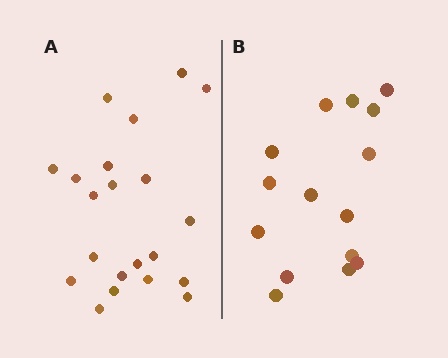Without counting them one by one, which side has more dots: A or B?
Region A (the left region) has more dots.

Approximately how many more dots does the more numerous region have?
Region A has about 6 more dots than region B.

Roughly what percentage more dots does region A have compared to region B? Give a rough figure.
About 40% more.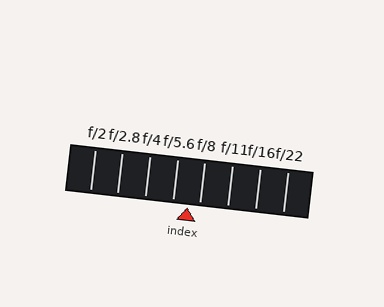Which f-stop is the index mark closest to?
The index mark is closest to f/8.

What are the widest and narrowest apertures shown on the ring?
The widest aperture shown is f/2 and the narrowest is f/22.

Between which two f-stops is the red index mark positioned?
The index mark is between f/5.6 and f/8.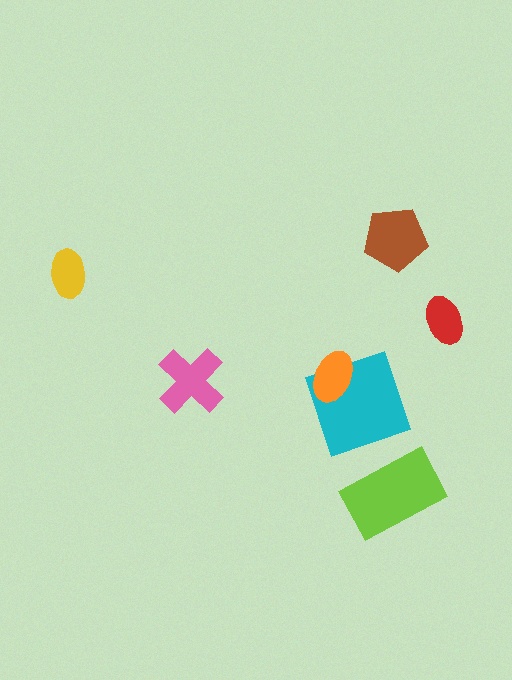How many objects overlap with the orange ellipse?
1 object overlaps with the orange ellipse.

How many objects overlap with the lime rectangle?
0 objects overlap with the lime rectangle.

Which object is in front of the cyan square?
The orange ellipse is in front of the cyan square.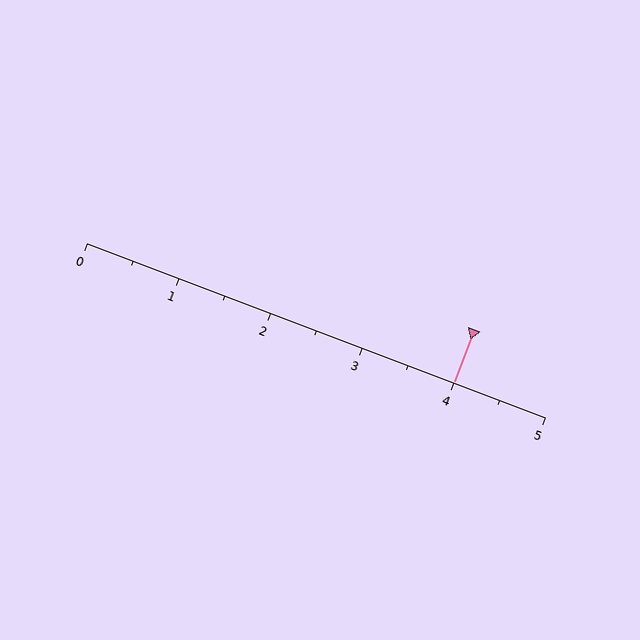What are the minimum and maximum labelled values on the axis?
The axis runs from 0 to 5.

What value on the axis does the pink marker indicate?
The marker indicates approximately 4.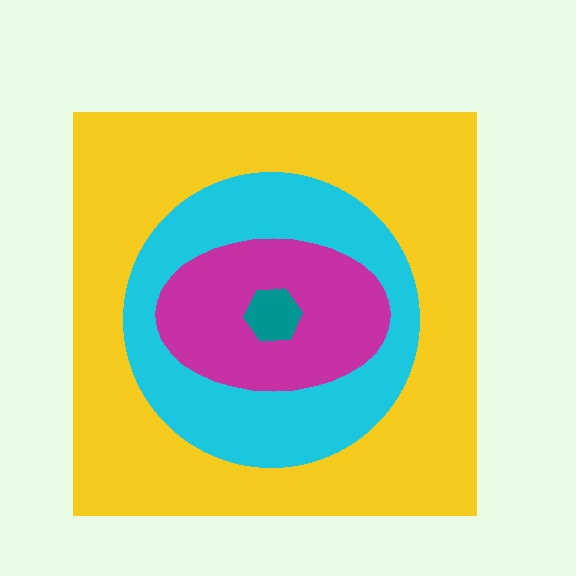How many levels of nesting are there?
4.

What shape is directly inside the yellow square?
The cyan circle.